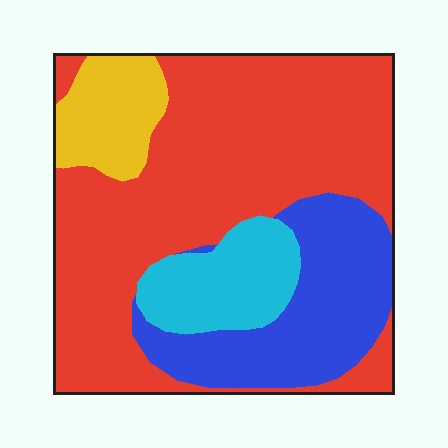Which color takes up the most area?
Red, at roughly 55%.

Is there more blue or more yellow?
Blue.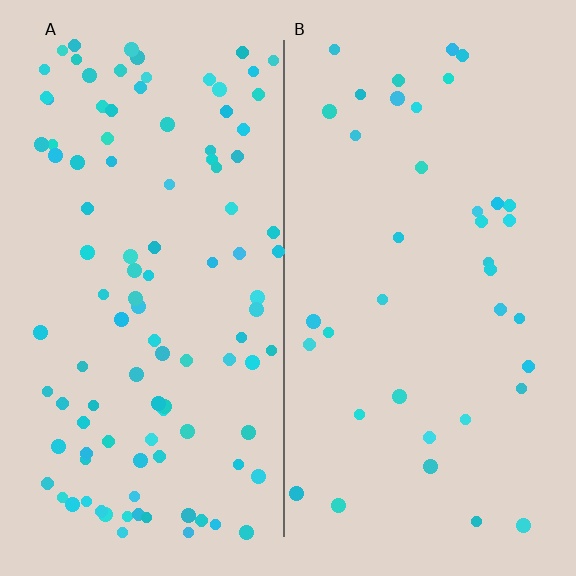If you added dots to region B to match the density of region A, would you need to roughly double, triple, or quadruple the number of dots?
Approximately triple.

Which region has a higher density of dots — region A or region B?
A (the left).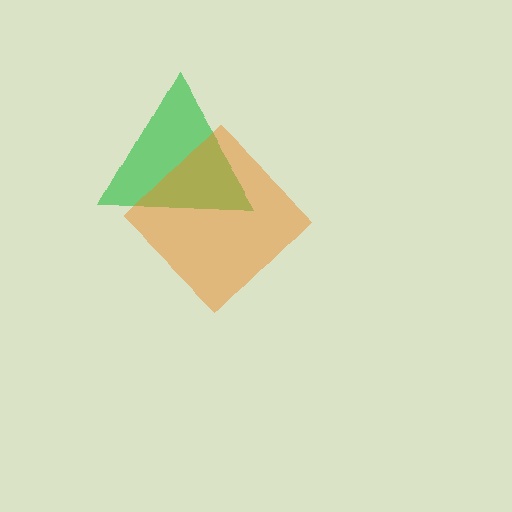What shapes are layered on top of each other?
The layered shapes are: a green triangle, an orange diamond.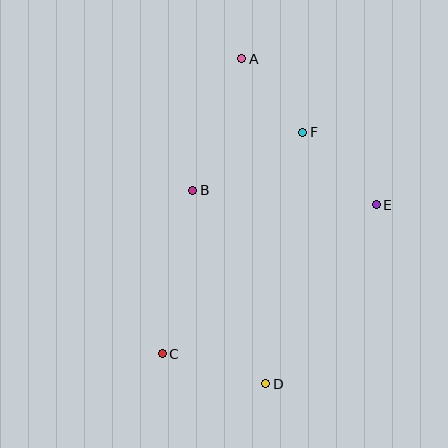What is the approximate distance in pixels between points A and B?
The distance between A and B is approximately 140 pixels.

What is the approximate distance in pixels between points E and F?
The distance between E and F is approximately 103 pixels.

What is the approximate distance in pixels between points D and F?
The distance between D and F is approximately 254 pixels.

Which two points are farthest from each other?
Points A and D are farthest from each other.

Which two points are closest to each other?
Points A and F are closest to each other.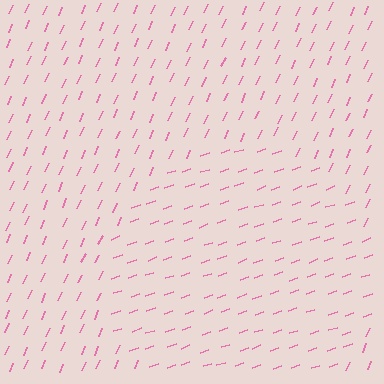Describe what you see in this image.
The image is filled with small pink line segments. A circle region in the image has lines oriented differently from the surrounding lines, creating a visible texture boundary.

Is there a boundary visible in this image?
Yes, there is a texture boundary formed by a change in line orientation.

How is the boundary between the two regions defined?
The boundary is defined purely by a change in line orientation (approximately 45 degrees difference). All lines are the same color and thickness.